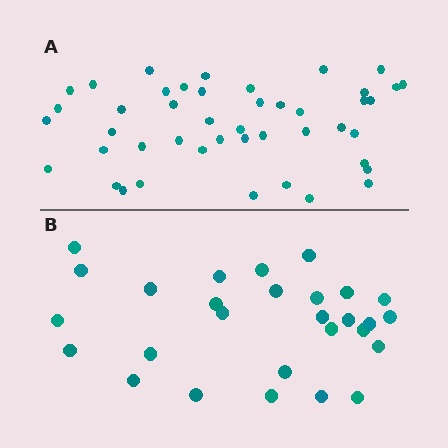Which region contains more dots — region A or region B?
Region A (the top region) has more dots.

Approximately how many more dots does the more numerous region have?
Region A has approximately 15 more dots than region B.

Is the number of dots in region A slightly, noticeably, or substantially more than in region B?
Region A has substantially more. The ratio is roughly 1.6 to 1.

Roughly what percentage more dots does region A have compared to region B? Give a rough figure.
About 60% more.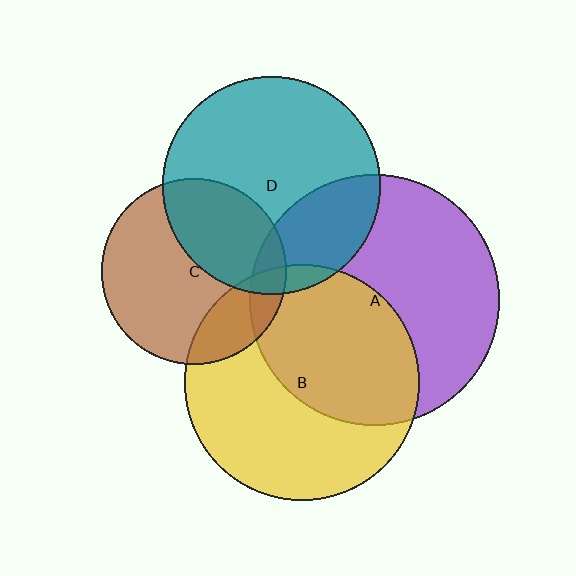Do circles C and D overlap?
Yes.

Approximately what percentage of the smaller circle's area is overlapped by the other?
Approximately 35%.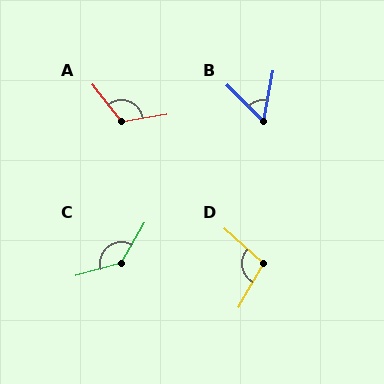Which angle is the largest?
C, at approximately 136 degrees.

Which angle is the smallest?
B, at approximately 56 degrees.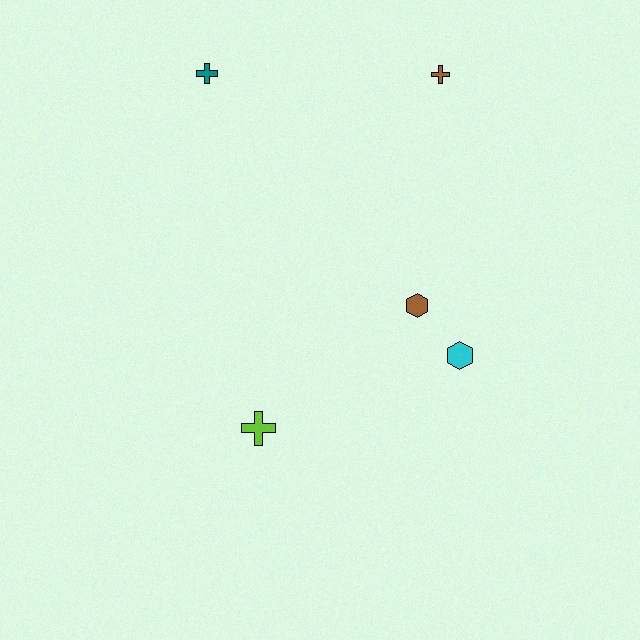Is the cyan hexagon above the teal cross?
No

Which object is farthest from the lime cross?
The brown cross is farthest from the lime cross.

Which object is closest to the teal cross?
The brown cross is closest to the teal cross.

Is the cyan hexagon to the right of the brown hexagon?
Yes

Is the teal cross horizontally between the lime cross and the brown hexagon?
No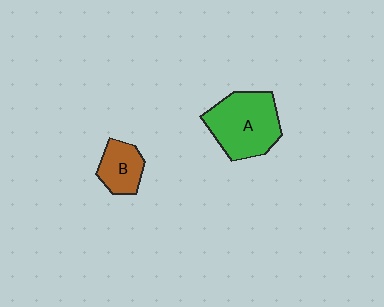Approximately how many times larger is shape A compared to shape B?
Approximately 2.0 times.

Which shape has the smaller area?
Shape B (brown).